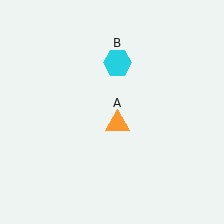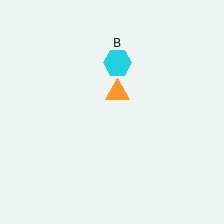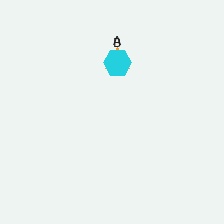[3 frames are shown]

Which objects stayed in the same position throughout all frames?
Cyan hexagon (object B) remained stationary.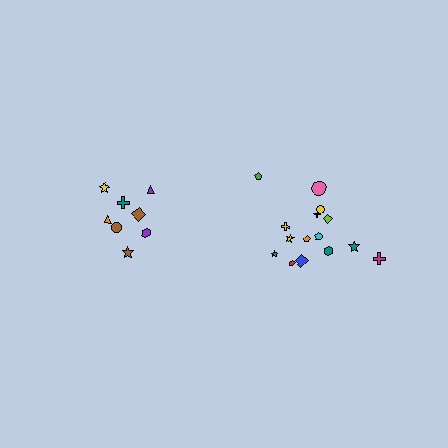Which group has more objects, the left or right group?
The right group.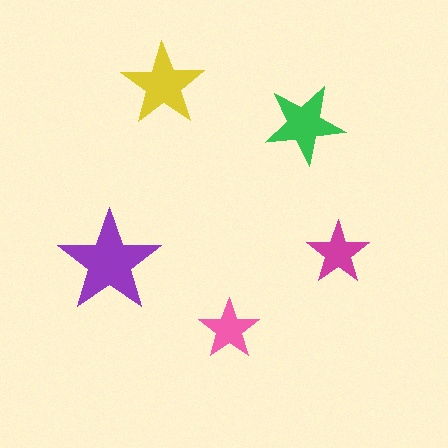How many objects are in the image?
There are 5 objects in the image.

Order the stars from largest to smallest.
the purple one, the yellow one, the green one, the magenta one, the pink one.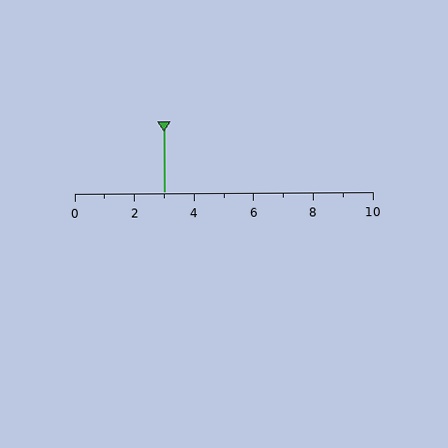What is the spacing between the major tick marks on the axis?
The major ticks are spaced 2 apart.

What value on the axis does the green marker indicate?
The marker indicates approximately 3.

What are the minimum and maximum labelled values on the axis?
The axis runs from 0 to 10.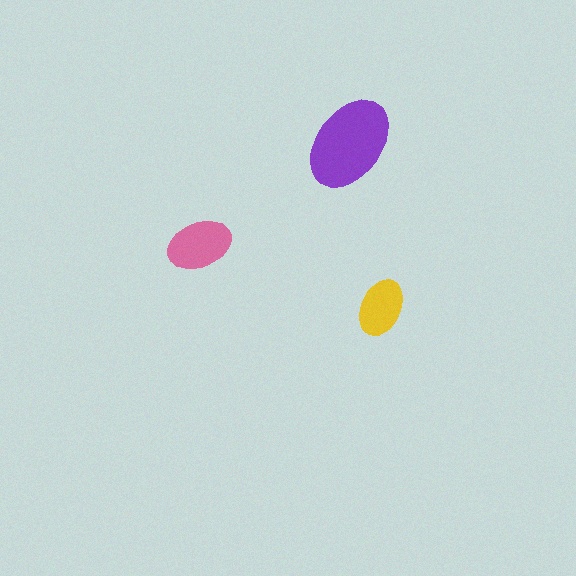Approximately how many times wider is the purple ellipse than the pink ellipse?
About 1.5 times wider.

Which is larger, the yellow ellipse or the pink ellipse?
The pink one.